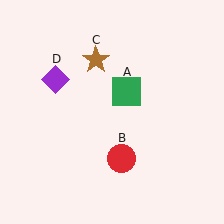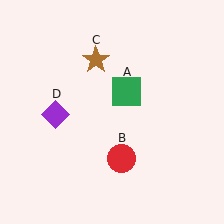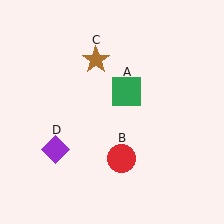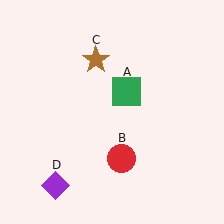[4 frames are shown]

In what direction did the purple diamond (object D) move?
The purple diamond (object D) moved down.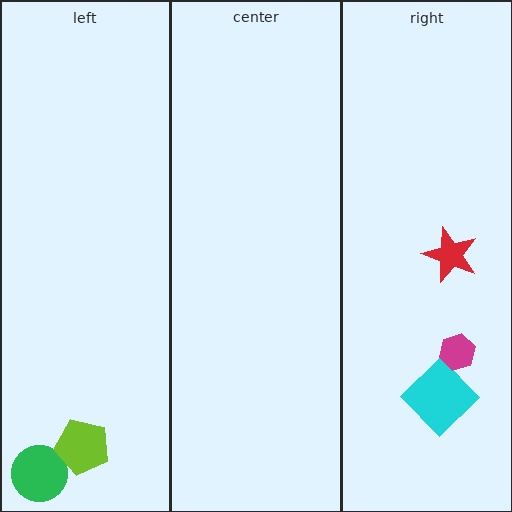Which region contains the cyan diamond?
The right region.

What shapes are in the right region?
The cyan diamond, the red star, the magenta hexagon.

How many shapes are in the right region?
3.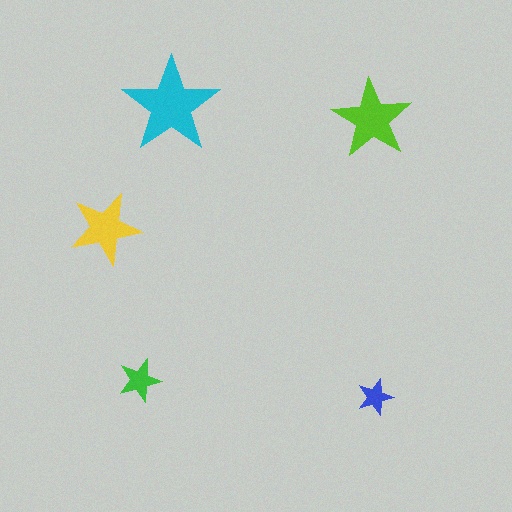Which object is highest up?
The cyan star is topmost.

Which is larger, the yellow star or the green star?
The yellow one.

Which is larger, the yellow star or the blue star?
The yellow one.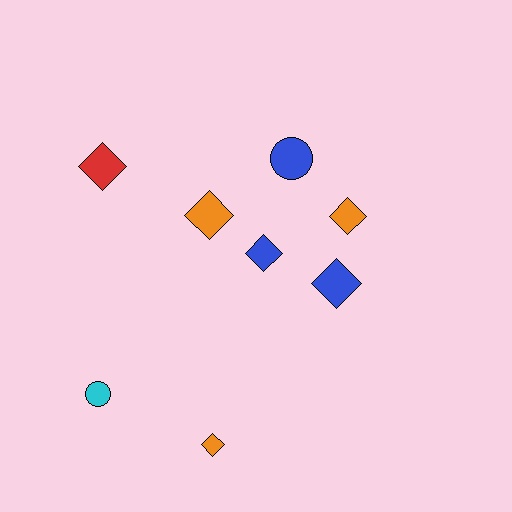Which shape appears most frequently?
Diamond, with 6 objects.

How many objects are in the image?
There are 8 objects.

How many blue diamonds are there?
There are 2 blue diamonds.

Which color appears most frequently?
Blue, with 3 objects.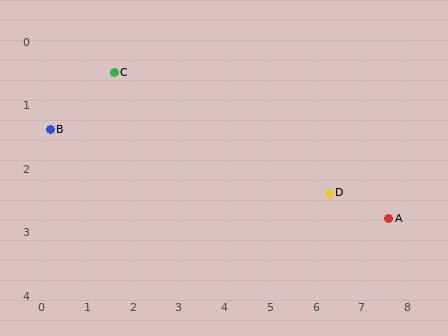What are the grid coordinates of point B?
Point B is at approximately (0.2, 1.4).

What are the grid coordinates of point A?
Point A is at approximately (7.6, 2.8).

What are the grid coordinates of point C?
Point C is at approximately (1.6, 0.5).